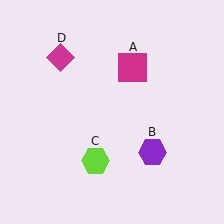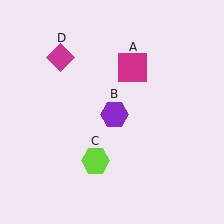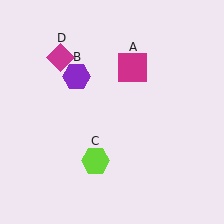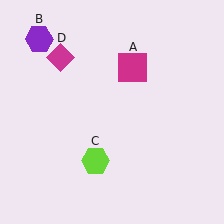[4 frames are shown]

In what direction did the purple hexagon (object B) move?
The purple hexagon (object B) moved up and to the left.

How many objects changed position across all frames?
1 object changed position: purple hexagon (object B).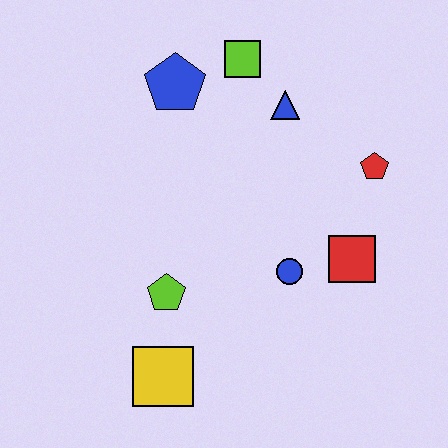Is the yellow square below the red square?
Yes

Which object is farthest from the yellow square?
The lime square is farthest from the yellow square.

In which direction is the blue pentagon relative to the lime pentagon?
The blue pentagon is above the lime pentagon.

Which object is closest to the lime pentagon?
The yellow square is closest to the lime pentagon.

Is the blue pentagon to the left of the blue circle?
Yes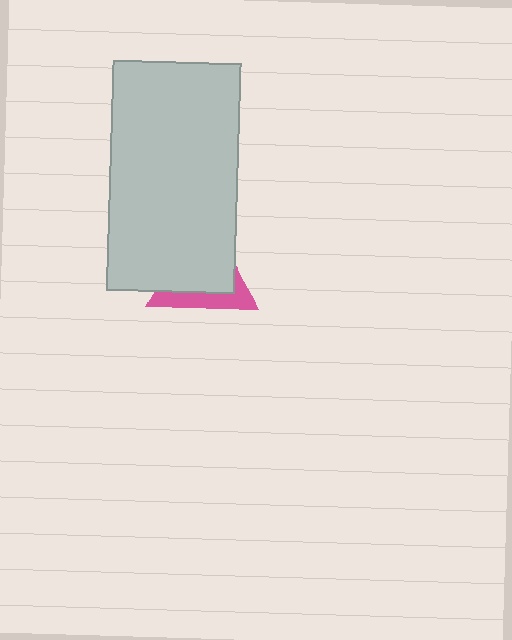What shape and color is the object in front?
The object in front is a light gray rectangle.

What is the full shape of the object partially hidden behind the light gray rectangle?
The partially hidden object is a pink triangle.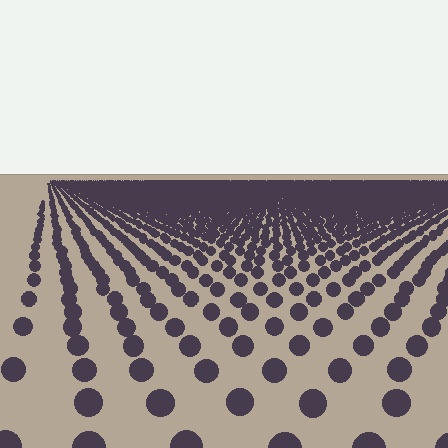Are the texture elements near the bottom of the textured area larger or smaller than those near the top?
Larger. Near the bottom, elements are closer to the viewer and appear at a bigger on-screen size.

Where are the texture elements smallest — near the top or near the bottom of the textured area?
Near the top.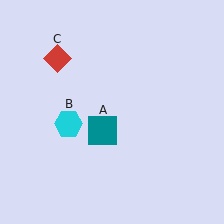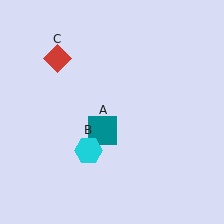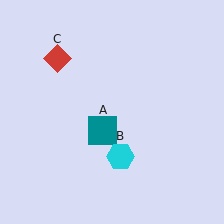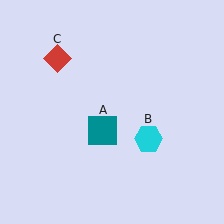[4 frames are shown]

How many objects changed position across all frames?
1 object changed position: cyan hexagon (object B).